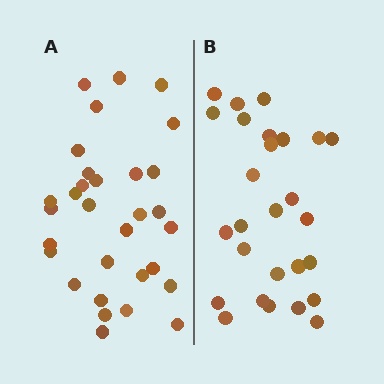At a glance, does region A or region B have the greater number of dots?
Region A (the left region) has more dots.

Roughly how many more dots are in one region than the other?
Region A has about 4 more dots than region B.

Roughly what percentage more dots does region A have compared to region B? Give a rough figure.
About 15% more.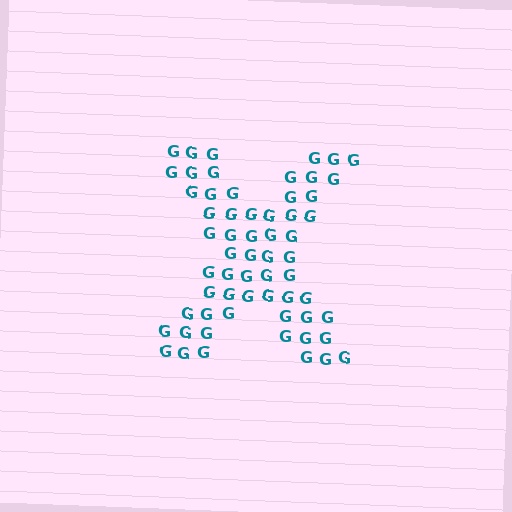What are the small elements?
The small elements are letter G's.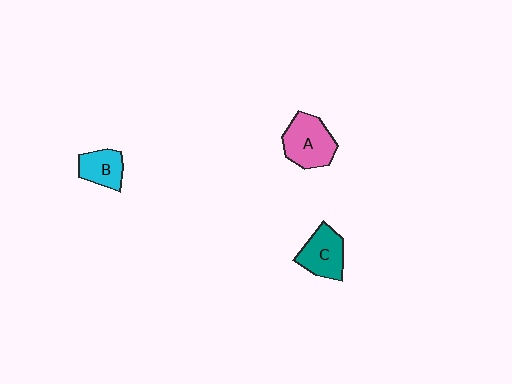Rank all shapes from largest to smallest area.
From largest to smallest: A (pink), C (teal), B (cyan).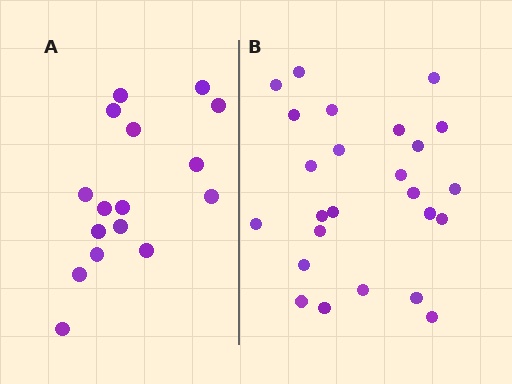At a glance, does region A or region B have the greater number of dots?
Region B (the right region) has more dots.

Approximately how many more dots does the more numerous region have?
Region B has roughly 8 or so more dots than region A.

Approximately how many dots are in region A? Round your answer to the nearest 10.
About 20 dots. (The exact count is 16, which rounds to 20.)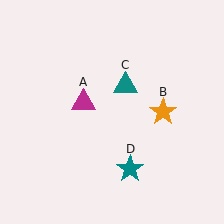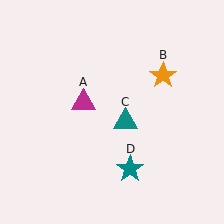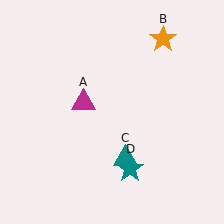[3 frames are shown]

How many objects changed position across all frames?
2 objects changed position: orange star (object B), teal triangle (object C).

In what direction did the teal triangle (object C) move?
The teal triangle (object C) moved down.